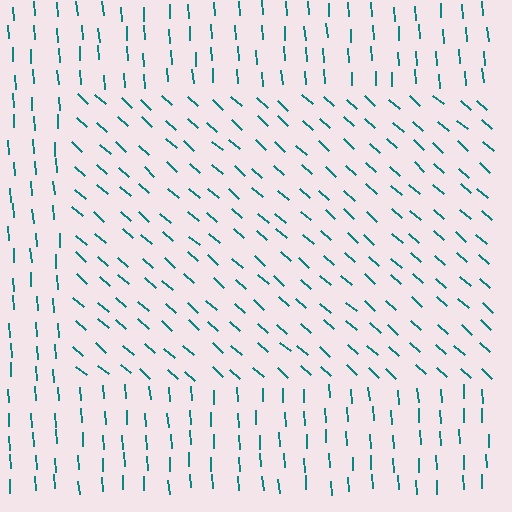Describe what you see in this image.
The image is filled with small teal line segments. A rectangle region in the image has lines oriented differently from the surrounding lines, creating a visible texture boundary.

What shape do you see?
I see a rectangle.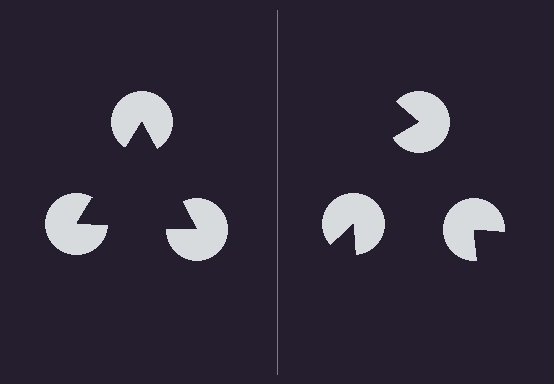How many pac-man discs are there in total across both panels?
6 — 3 on each side.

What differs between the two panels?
The pac-man discs are positioned identically on both sides; only the wedge orientations differ. On the left they align to a triangle; on the right they are misaligned.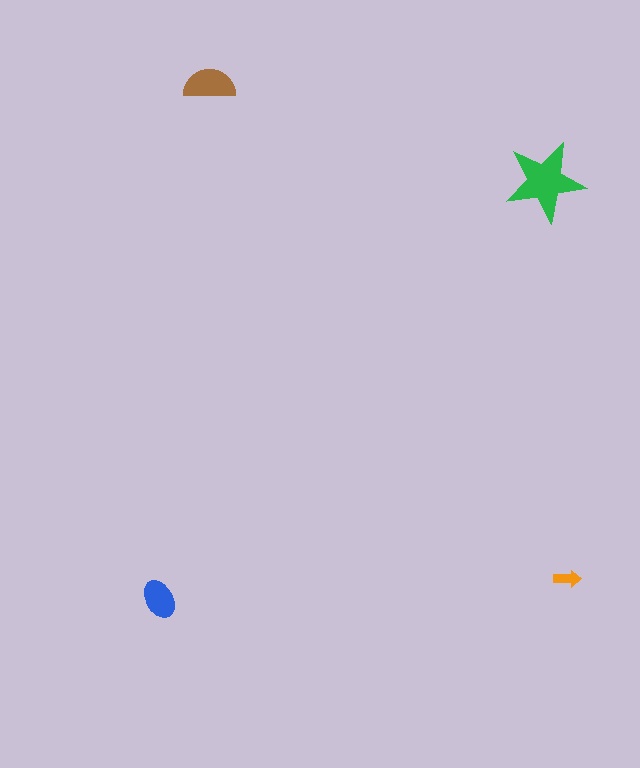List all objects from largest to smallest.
The green star, the brown semicircle, the blue ellipse, the orange arrow.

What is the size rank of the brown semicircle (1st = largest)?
2nd.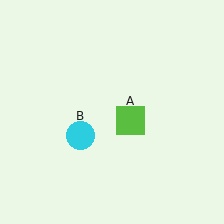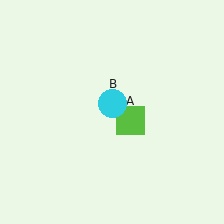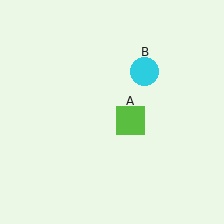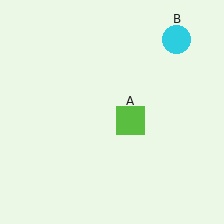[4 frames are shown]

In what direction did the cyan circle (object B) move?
The cyan circle (object B) moved up and to the right.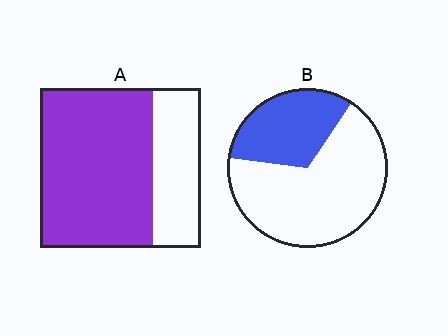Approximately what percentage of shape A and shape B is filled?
A is approximately 70% and B is approximately 30%.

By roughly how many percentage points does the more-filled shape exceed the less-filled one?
By roughly 40 percentage points (A over B).